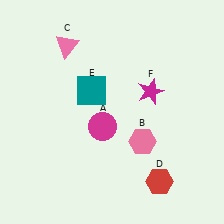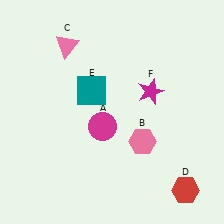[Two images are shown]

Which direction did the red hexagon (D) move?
The red hexagon (D) moved right.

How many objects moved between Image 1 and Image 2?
1 object moved between the two images.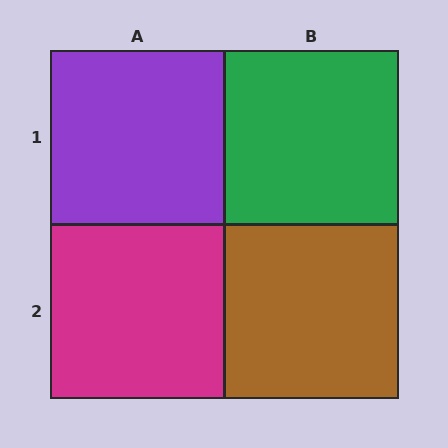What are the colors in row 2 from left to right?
Magenta, brown.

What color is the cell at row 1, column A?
Purple.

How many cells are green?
1 cell is green.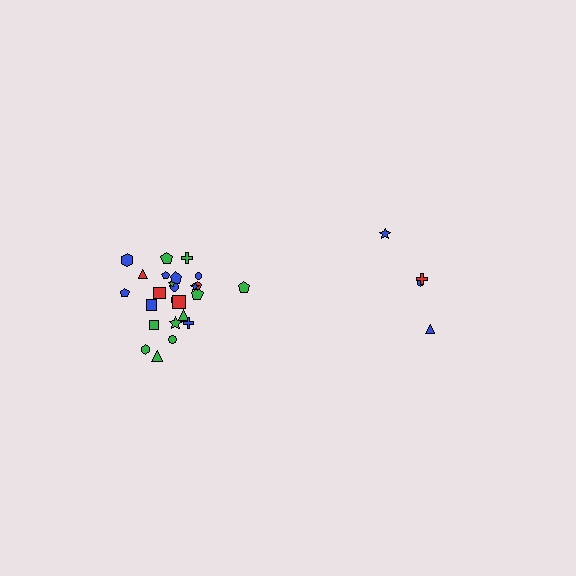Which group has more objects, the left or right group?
The left group.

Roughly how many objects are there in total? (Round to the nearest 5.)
Roughly 30 objects in total.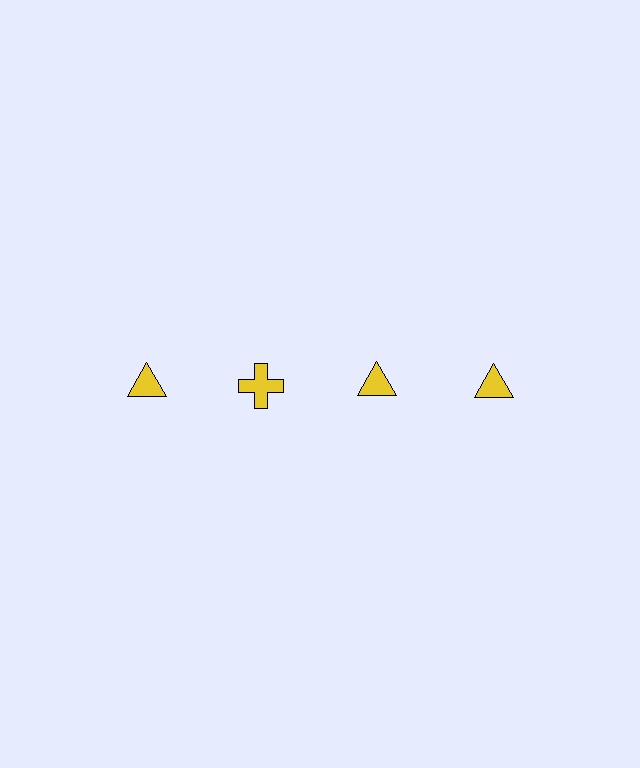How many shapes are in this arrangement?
There are 4 shapes arranged in a grid pattern.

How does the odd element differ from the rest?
It has a different shape: cross instead of triangle.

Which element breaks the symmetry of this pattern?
The yellow cross in the top row, second from left column breaks the symmetry. All other shapes are yellow triangles.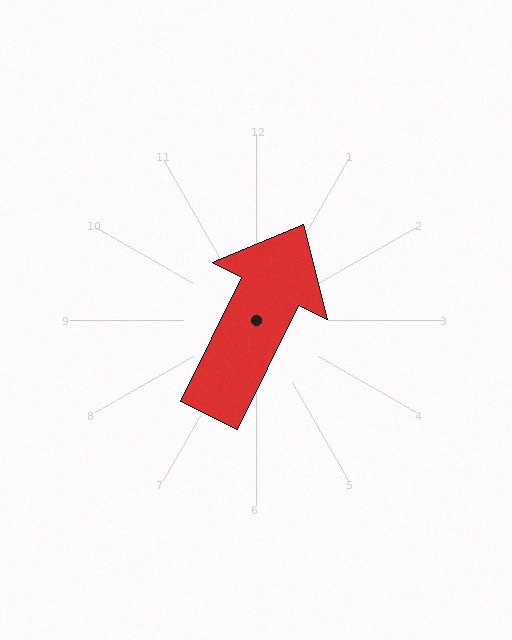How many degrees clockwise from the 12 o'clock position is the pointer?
Approximately 26 degrees.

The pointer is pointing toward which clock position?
Roughly 1 o'clock.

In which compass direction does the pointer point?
Northeast.